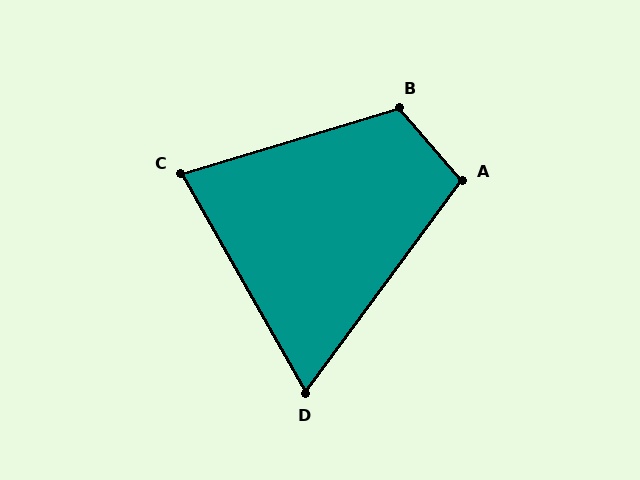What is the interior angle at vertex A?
Approximately 103 degrees (obtuse).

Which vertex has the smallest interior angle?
D, at approximately 66 degrees.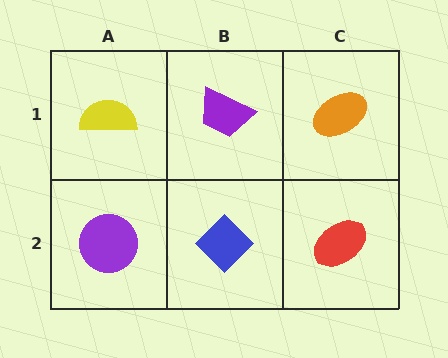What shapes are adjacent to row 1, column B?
A blue diamond (row 2, column B), a yellow semicircle (row 1, column A), an orange ellipse (row 1, column C).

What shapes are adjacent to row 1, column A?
A purple circle (row 2, column A), a purple trapezoid (row 1, column B).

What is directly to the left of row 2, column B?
A purple circle.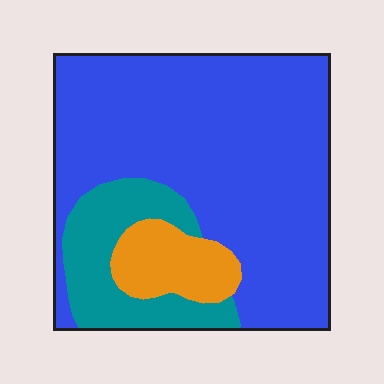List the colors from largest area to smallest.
From largest to smallest: blue, teal, orange.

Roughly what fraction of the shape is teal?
Teal covers 18% of the shape.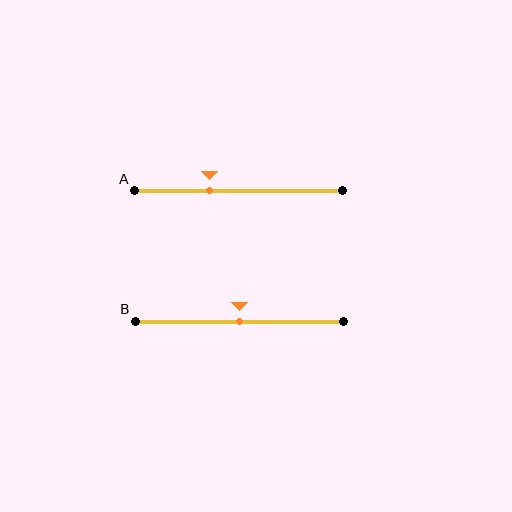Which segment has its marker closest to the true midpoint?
Segment B has its marker closest to the true midpoint.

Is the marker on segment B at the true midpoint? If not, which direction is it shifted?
Yes, the marker on segment B is at the true midpoint.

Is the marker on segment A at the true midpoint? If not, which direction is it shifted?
No, the marker on segment A is shifted to the left by about 14% of the segment length.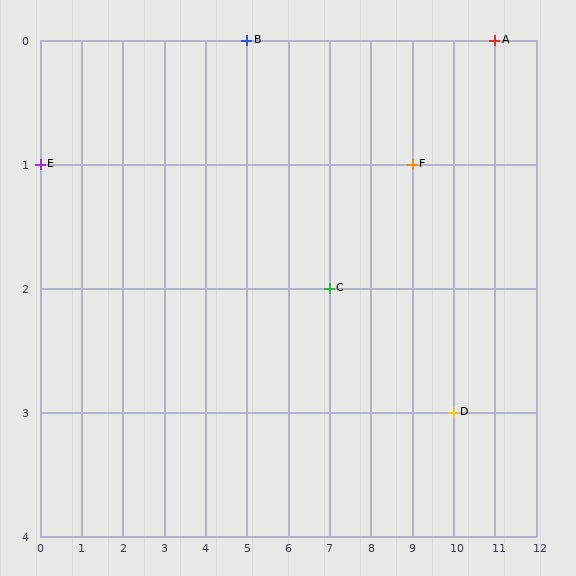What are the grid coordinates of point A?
Point A is at grid coordinates (11, 0).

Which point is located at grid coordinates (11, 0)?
Point A is at (11, 0).